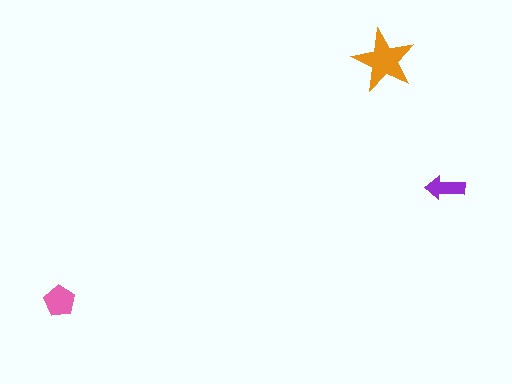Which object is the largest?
The orange star.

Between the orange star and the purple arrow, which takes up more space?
The orange star.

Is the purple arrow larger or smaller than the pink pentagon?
Smaller.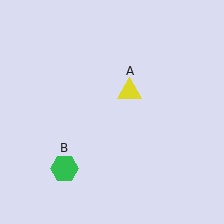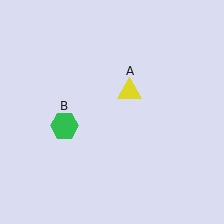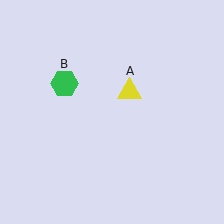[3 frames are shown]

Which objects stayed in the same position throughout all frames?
Yellow triangle (object A) remained stationary.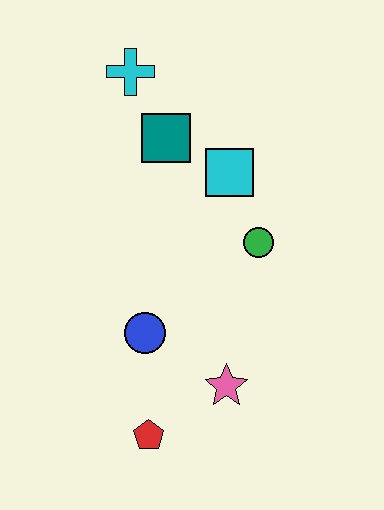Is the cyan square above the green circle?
Yes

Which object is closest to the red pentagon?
The pink star is closest to the red pentagon.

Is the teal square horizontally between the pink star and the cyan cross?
Yes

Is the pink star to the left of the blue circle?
No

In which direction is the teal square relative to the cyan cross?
The teal square is below the cyan cross.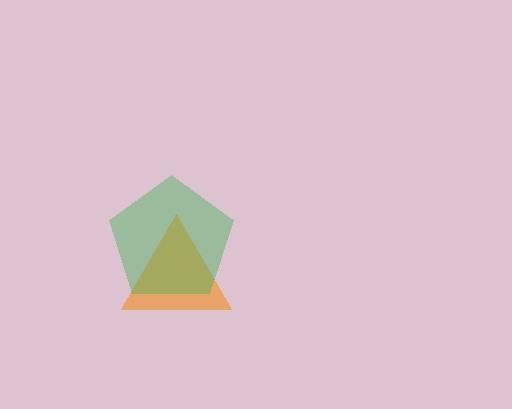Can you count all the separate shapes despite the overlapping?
Yes, there are 2 separate shapes.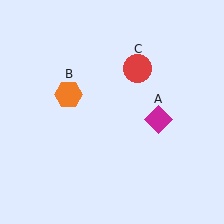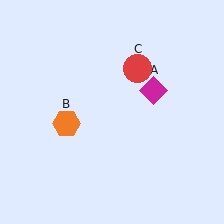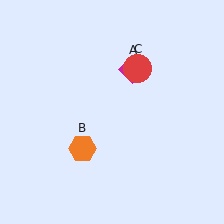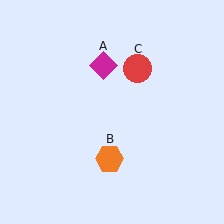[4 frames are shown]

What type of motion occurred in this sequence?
The magenta diamond (object A), orange hexagon (object B) rotated counterclockwise around the center of the scene.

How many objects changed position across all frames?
2 objects changed position: magenta diamond (object A), orange hexagon (object B).